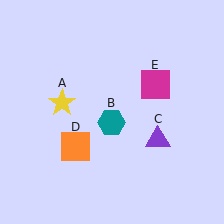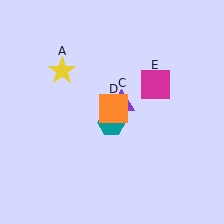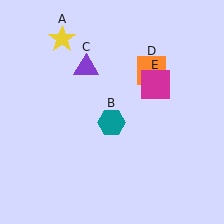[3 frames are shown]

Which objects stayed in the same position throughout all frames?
Teal hexagon (object B) and magenta square (object E) remained stationary.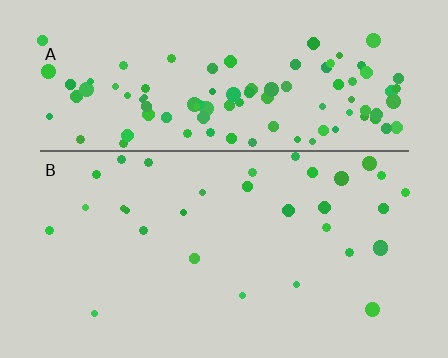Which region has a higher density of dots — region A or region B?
A (the top).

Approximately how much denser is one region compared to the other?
Approximately 3.5× — region A over region B.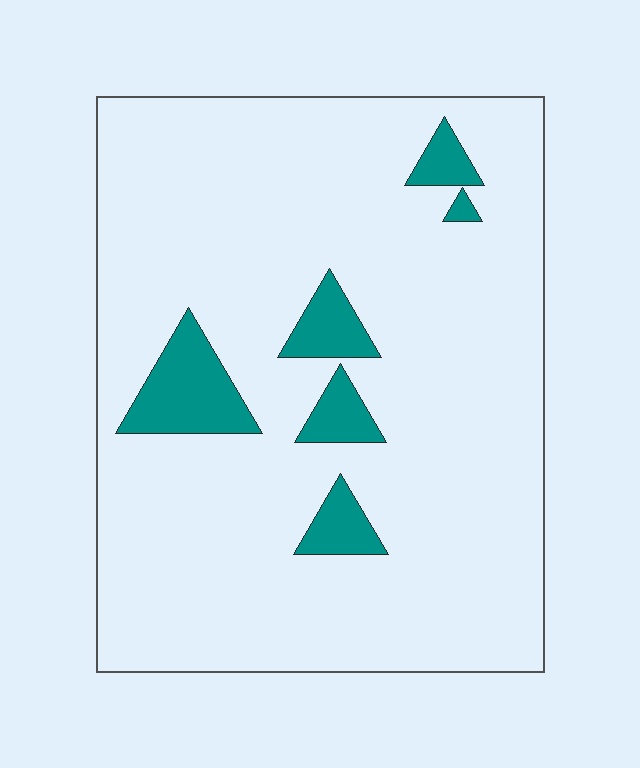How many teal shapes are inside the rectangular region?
6.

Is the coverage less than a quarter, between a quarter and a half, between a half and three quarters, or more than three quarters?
Less than a quarter.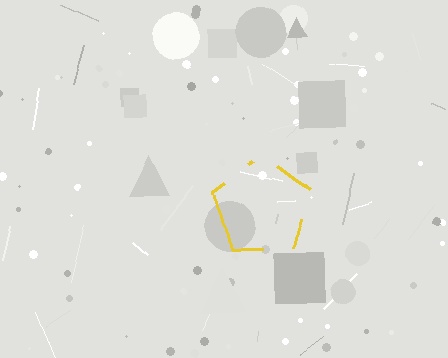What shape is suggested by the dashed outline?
The dashed outline suggests a pentagon.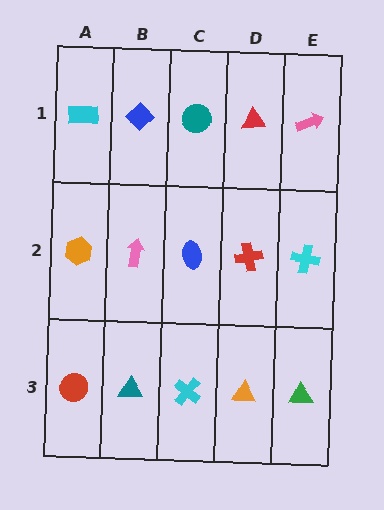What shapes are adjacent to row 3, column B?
A pink arrow (row 2, column B), a red circle (row 3, column A), a cyan cross (row 3, column C).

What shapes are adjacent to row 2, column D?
A red triangle (row 1, column D), an orange triangle (row 3, column D), a blue ellipse (row 2, column C), a cyan cross (row 2, column E).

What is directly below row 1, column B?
A pink arrow.